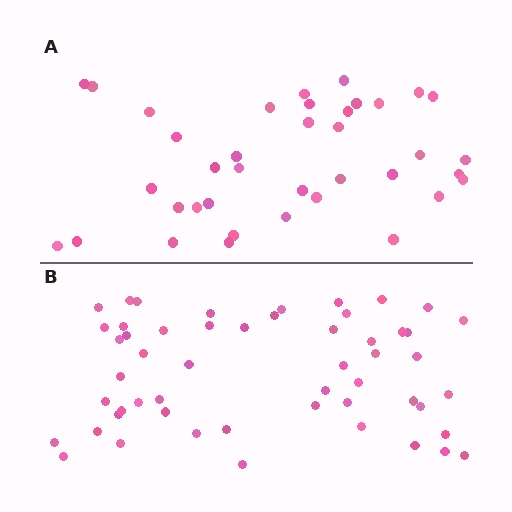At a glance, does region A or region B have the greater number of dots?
Region B (the bottom region) has more dots.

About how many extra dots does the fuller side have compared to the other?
Region B has approximately 15 more dots than region A.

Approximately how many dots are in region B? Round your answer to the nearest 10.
About 50 dots. (The exact count is 53, which rounds to 50.)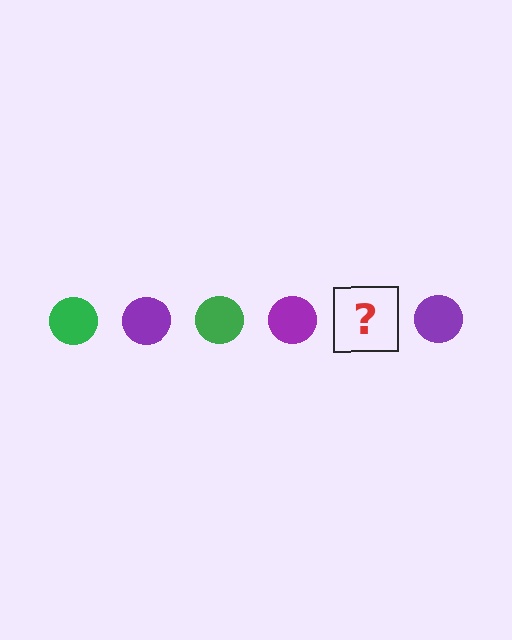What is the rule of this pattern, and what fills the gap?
The rule is that the pattern cycles through green, purple circles. The gap should be filled with a green circle.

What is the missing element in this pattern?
The missing element is a green circle.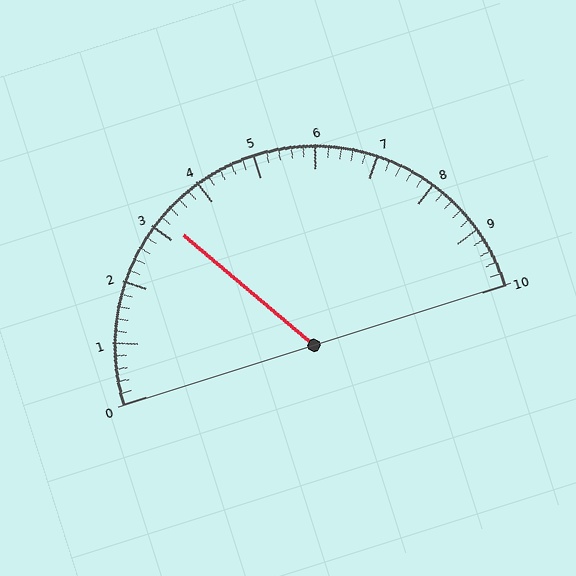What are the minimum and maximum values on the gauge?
The gauge ranges from 0 to 10.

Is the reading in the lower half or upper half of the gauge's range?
The reading is in the lower half of the range (0 to 10).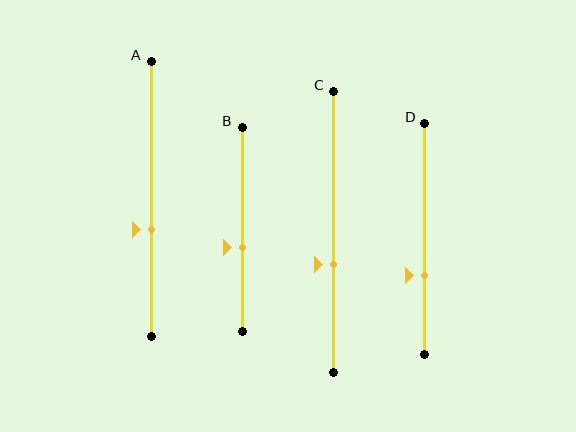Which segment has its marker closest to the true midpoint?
Segment B has its marker closest to the true midpoint.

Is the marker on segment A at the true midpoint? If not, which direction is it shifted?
No, the marker on segment A is shifted downward by about 11% of the segment length.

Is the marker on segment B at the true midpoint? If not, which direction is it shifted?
No, the marker on segment B is shifted downward by about 9% of the segment length.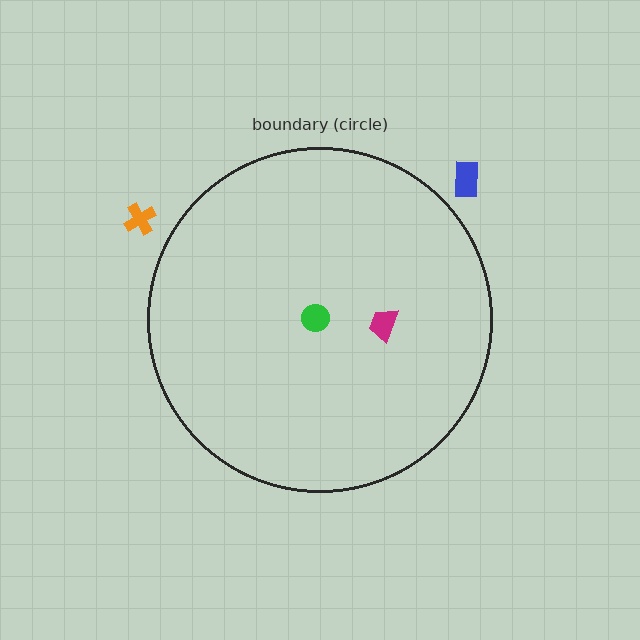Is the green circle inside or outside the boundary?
Inside.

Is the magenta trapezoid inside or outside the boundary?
Inside.